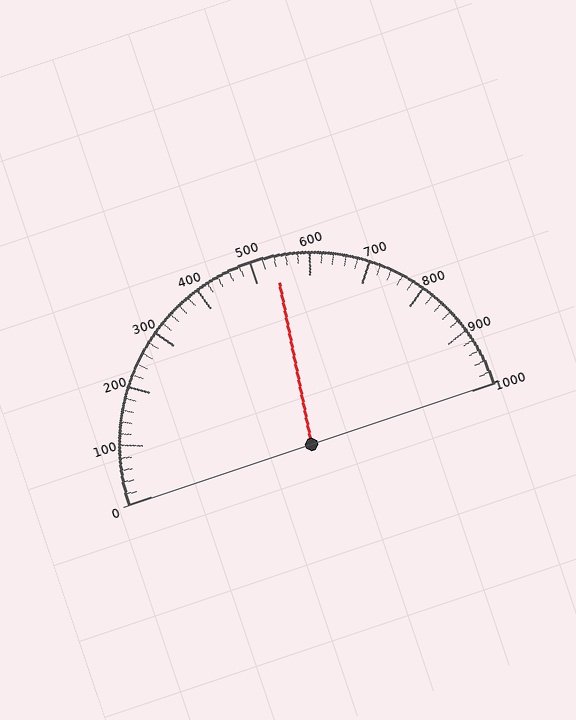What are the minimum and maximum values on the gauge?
The gauge ranges from 0 to 1000.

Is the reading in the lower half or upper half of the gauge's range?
The reading is in the upper half of the range (0 to 1000).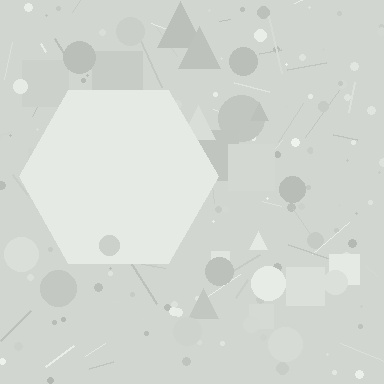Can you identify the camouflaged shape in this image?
The camouflaged shape is a hexagon.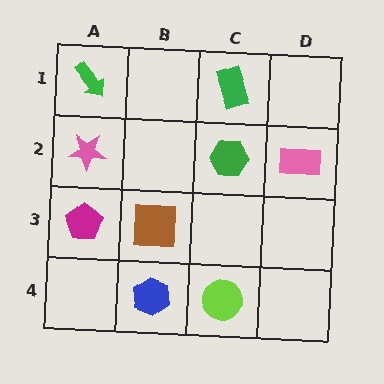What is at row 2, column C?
A green hexagon.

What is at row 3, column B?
A brown square.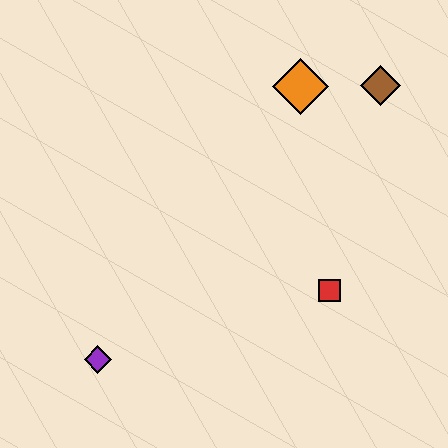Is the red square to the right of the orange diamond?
Yes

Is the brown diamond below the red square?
No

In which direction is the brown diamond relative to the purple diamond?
The brown diamond is to the right of the purple diamond.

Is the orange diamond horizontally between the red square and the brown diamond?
No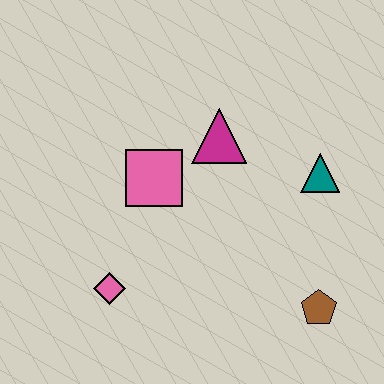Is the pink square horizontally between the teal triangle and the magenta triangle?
No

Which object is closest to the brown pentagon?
The teal triangle is closest to the brown pentagon.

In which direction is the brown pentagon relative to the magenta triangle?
The brown pentagon is below the magenta triangle.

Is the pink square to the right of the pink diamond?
Yes